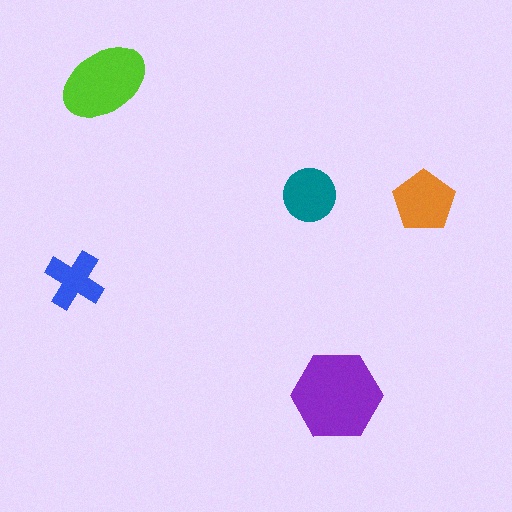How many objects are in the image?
There are 5 objects in the image.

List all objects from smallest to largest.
The blue cross, the teal circle, the orange pentagon, the lime ellipse, the purple hexagon.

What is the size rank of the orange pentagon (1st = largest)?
3rd.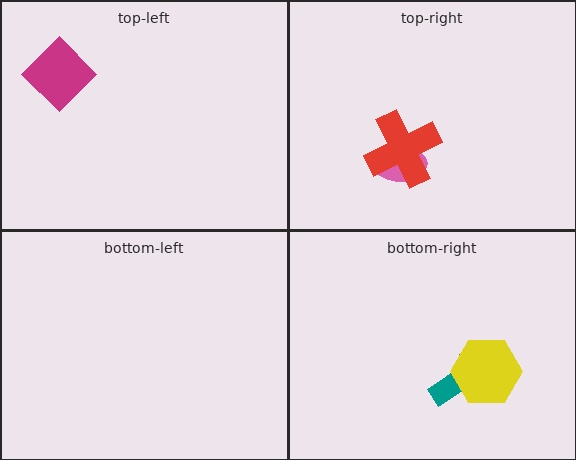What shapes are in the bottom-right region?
The teal arrow, the yellow hexagon.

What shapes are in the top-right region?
The pink ellipse, the red cross.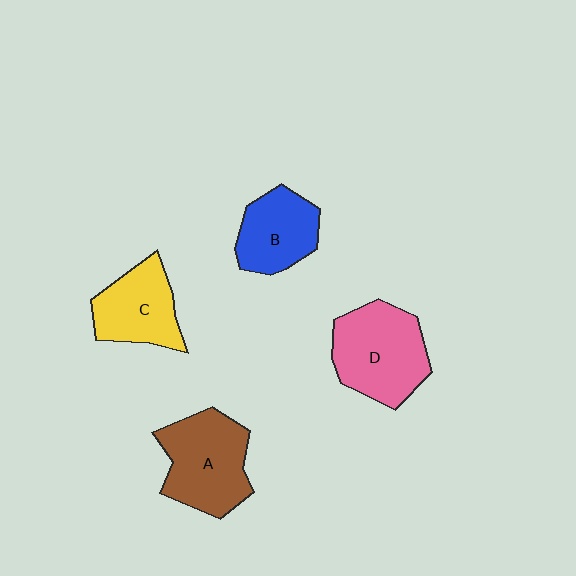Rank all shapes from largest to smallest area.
From largest to smallest: D (pink), A (brown), C (yellow), B (blue).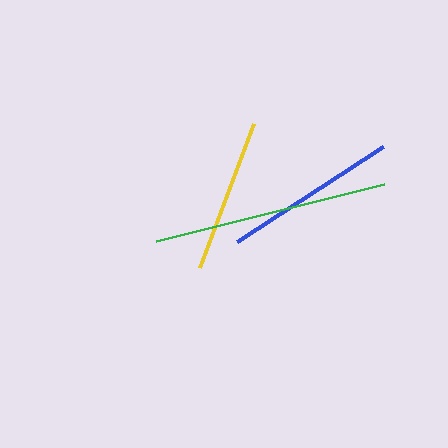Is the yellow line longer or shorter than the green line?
The green line is longer than the yellow line.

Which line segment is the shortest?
The yellow line is the shortest at approximately 155 pixels.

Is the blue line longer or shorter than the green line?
The green line is longer than the blue line.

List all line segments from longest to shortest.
From longest to shortest: green, blue, yellow.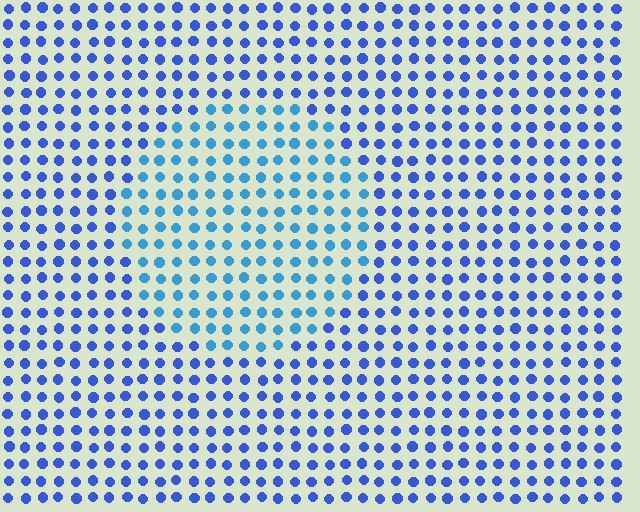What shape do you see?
I see a circle.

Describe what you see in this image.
The image is filled with small blue elements in a uniform arrangement. A circle-shaped region is visible where the elements are tinted to a slightly different hue, forming a subtle color boundary.